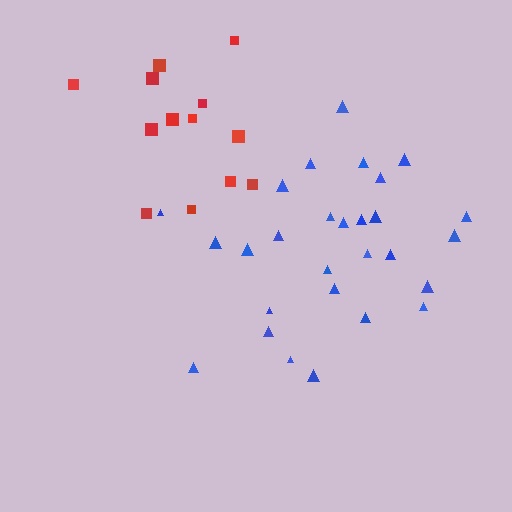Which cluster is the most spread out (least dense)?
Red.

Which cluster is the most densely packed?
Blue.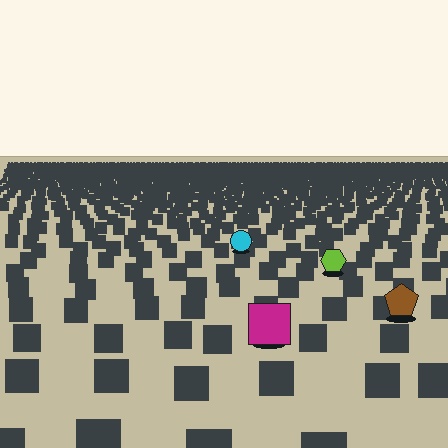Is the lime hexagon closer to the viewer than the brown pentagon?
No. The brown pentagon is closer — you can tell from the texture gradient: the ground texture is coarser near it.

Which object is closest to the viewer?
The magenta square is closest. The texture marks near it are larger and more spread out.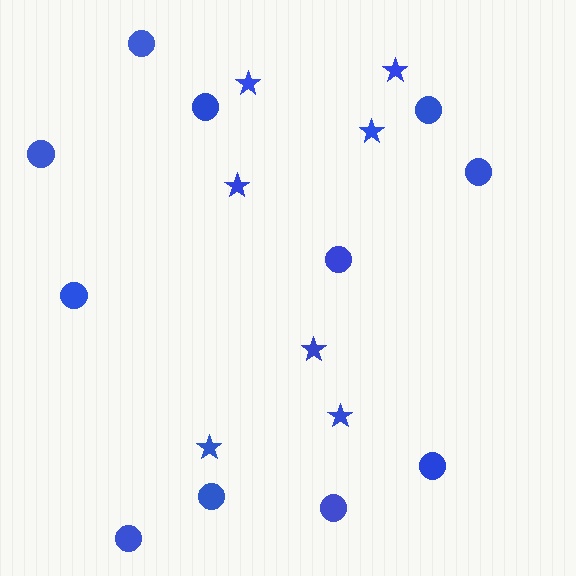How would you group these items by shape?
There are 2 groups: one group of circles (11) and one group of stars (7).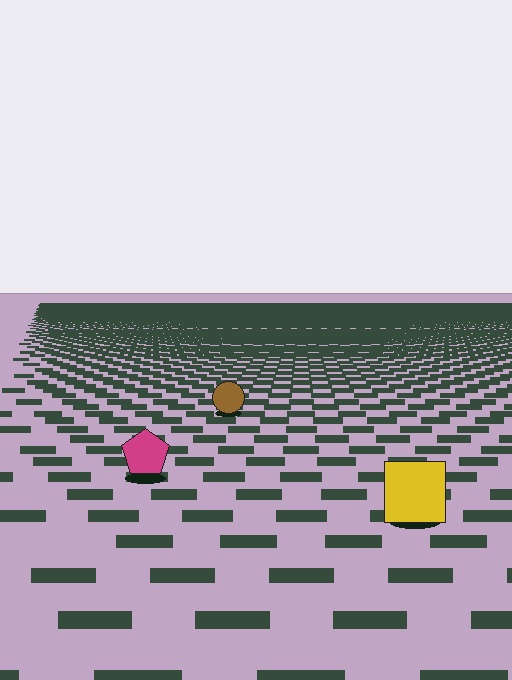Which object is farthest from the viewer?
The brown circle is farthest from the viewer. It appears smaller and the ground texture around it is denser.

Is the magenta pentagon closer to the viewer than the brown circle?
Yes. The magenta pentagon is closer — you can tell from the texture gradient: the ground texture is coarser near it.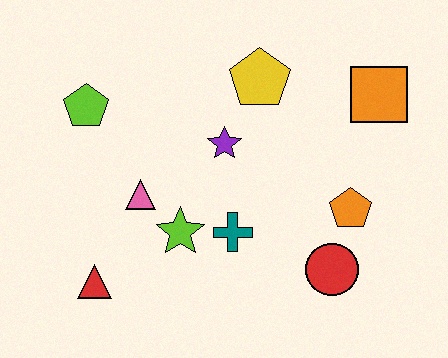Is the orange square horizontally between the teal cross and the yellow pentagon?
No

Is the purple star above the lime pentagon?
No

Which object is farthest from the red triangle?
The orange square is farthest from the red triangle.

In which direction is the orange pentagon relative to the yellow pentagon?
The orange pentagon is below the yellow pentagon.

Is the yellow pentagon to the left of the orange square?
Yes